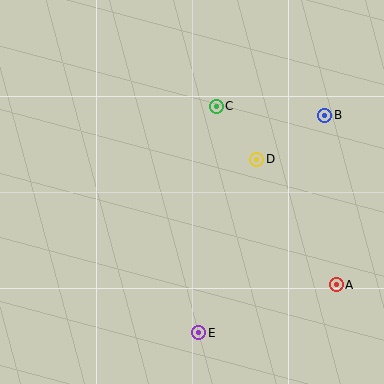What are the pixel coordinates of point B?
Point B is at (325, 115).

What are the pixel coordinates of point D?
Point D is at (257, 159).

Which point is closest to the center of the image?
Point D at (257, 159) is closest to the center.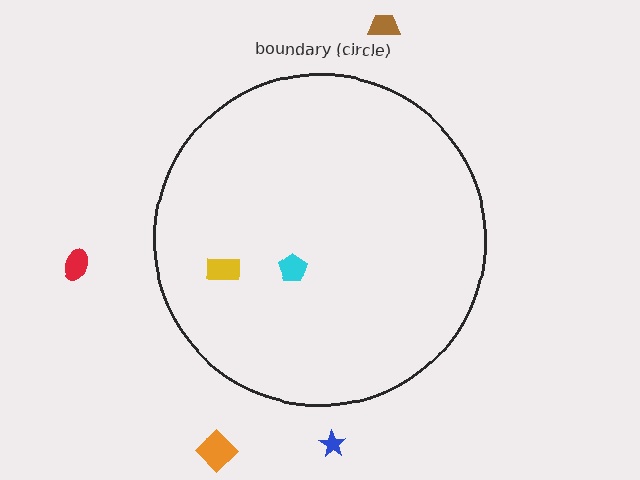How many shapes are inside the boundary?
2 inside, 4 outside.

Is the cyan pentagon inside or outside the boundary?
Inside.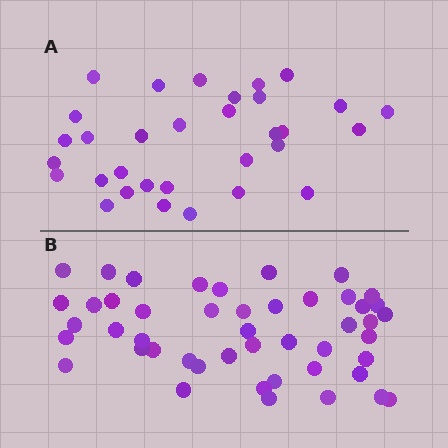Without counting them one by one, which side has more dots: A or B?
Region B (the bottom region) has more dots.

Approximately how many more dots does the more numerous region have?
Region B has approximately 15 more dots than region A.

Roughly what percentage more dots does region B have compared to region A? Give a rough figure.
About 45% more.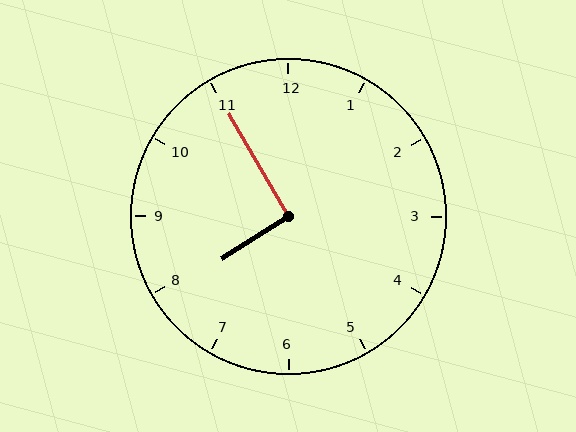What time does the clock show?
7:55.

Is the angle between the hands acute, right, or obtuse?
It is right.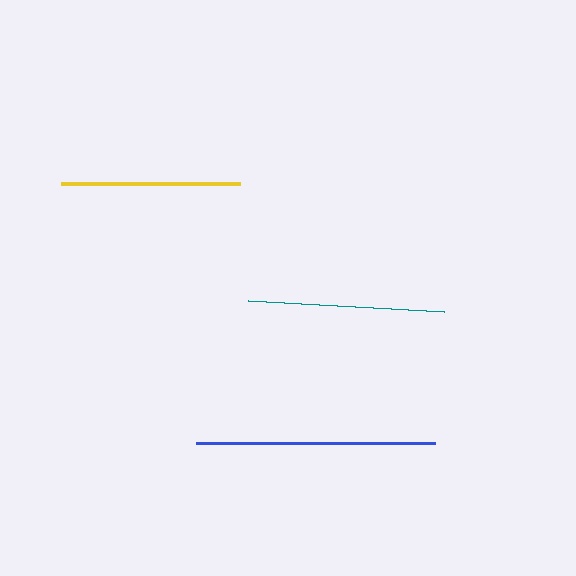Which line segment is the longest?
The blue line is the longest at approximately 239 pixels.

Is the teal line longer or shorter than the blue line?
The blue line is longer than the teal line.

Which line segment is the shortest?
The yellow line is the shortest at approximately 178 pixels.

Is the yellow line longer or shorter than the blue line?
The blue line is longer than the yellow line.